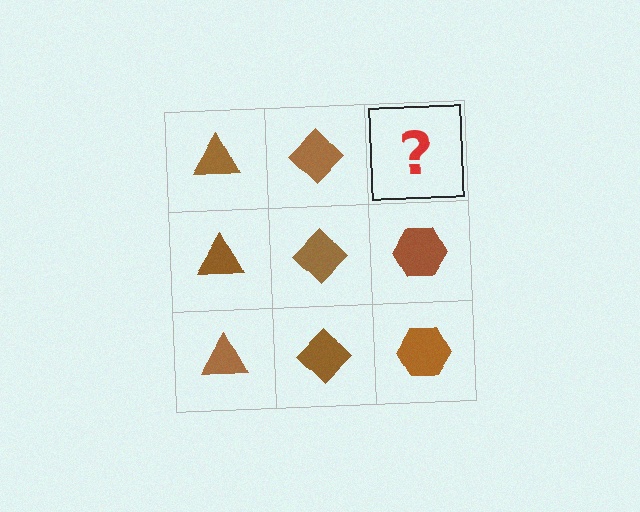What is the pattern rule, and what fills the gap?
The rule is that each column has a consistent shape. The gap should be filled with a brown hexagon.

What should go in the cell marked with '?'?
The missing cell should contain a brown hexagon.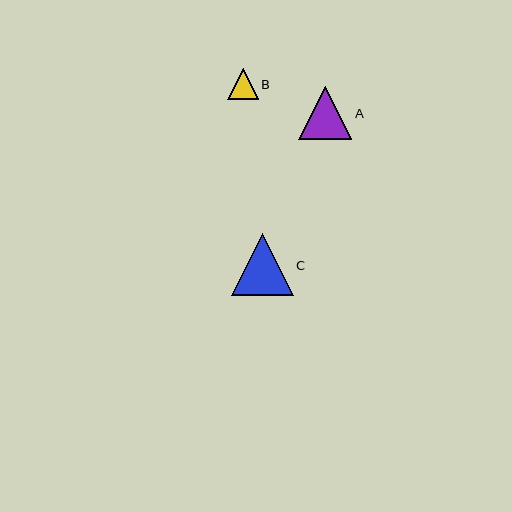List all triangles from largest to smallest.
From largest to smallest: C, A, B.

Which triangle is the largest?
Triangle C is the largest with a size of approximately 61 pixels.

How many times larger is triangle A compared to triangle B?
Triangle A is approximately 1.8 times the size of triangle B.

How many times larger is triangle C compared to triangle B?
Triangle C is approximately 2.0 times the size of triangle B.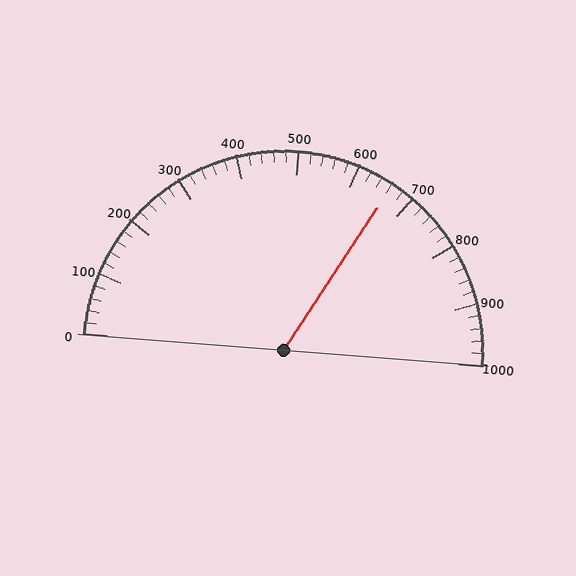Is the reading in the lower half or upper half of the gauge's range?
The reading is in the upper half of the range (0 to 1000).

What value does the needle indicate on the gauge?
The needle indicates approximately 660.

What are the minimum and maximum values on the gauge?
The gauge ranges from 0 to 1000.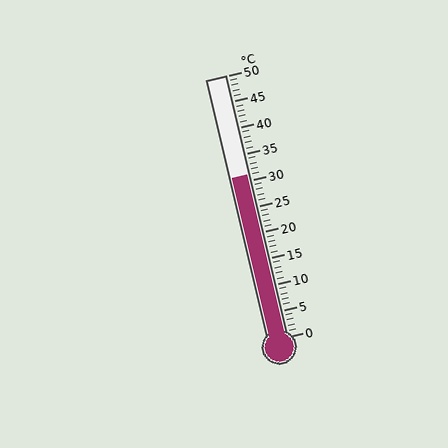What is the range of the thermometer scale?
The thermometer scale ranges from 0°C to 50°C.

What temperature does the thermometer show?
The thermometer shows approximately 31°C.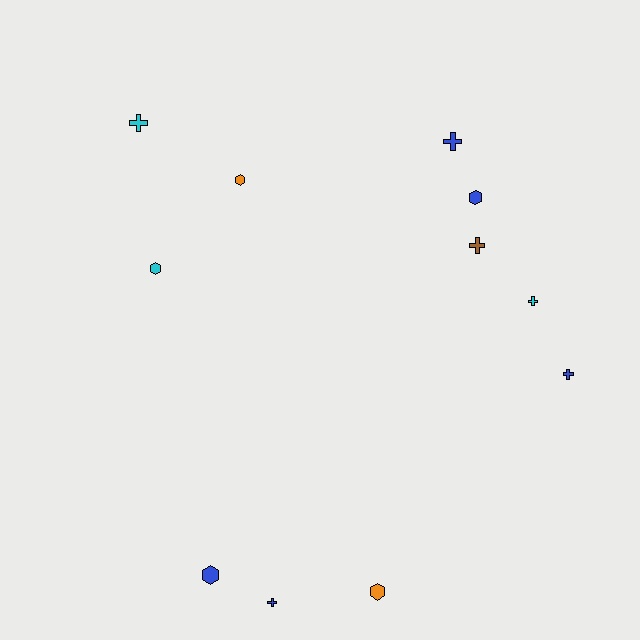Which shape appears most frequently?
Cross, with 6 objects.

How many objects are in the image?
There are 11 objects.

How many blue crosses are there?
There are 3 blue crosses.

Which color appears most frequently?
Blue, with 5 objects.